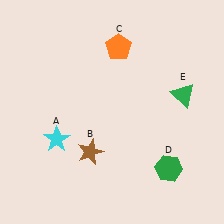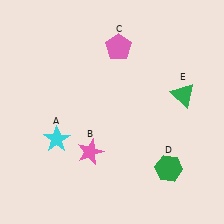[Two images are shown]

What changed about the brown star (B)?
In Image 1, B is brown. In Image 2, it changed to pink.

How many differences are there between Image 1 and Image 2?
There are 2 differences between the two images.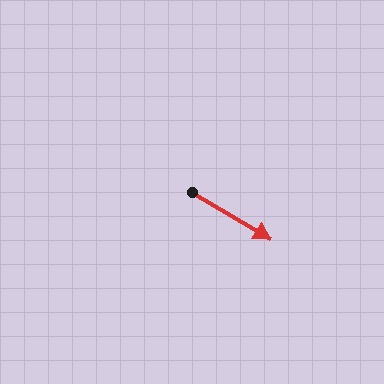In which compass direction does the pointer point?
Southeast.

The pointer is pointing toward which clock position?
Roughly 4 o'clock.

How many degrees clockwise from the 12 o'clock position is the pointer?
Approximately 121 degrees.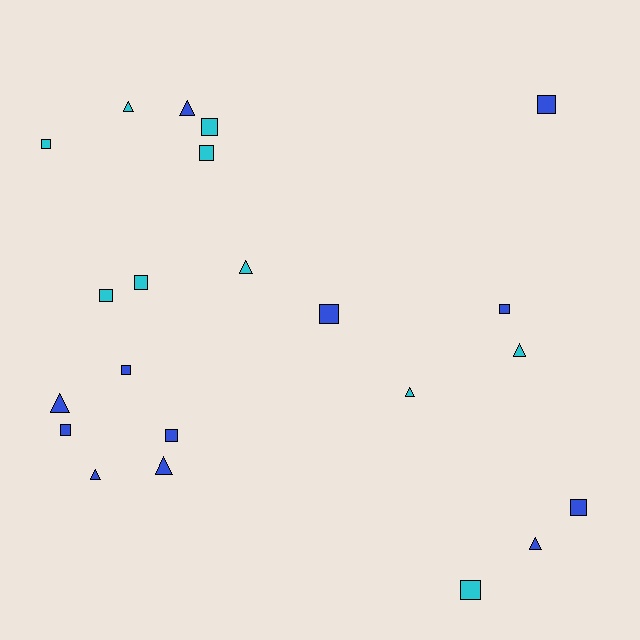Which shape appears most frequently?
Square, with 13 objects.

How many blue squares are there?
There are 7 blue squares.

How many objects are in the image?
There are 22 objects.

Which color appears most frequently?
Blue, with 12 objects.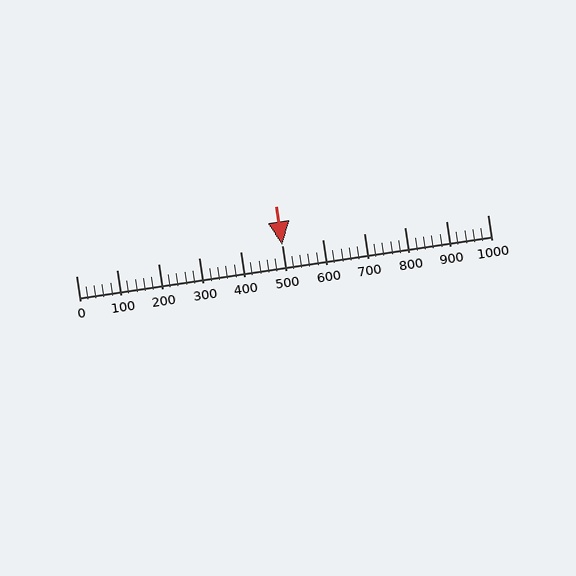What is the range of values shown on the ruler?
The ruler shows values from 0 to 1000.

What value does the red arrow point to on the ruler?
The red arrow points to approximately 500.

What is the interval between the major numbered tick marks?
The major tick marks are spaced 100 units apart.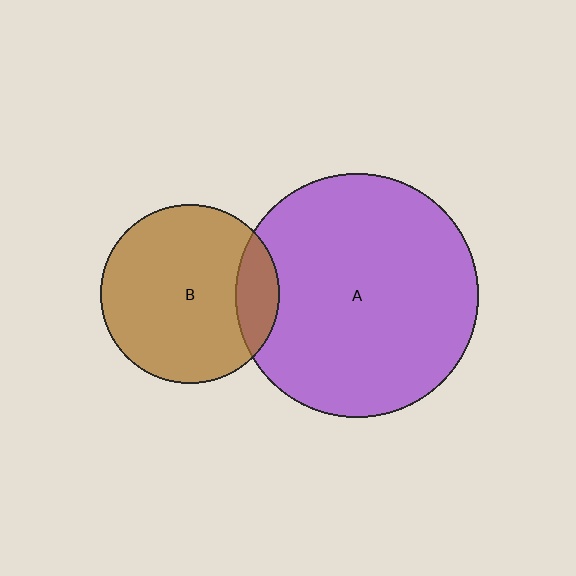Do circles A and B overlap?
Yes.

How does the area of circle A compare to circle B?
Approximately 1.8 times.